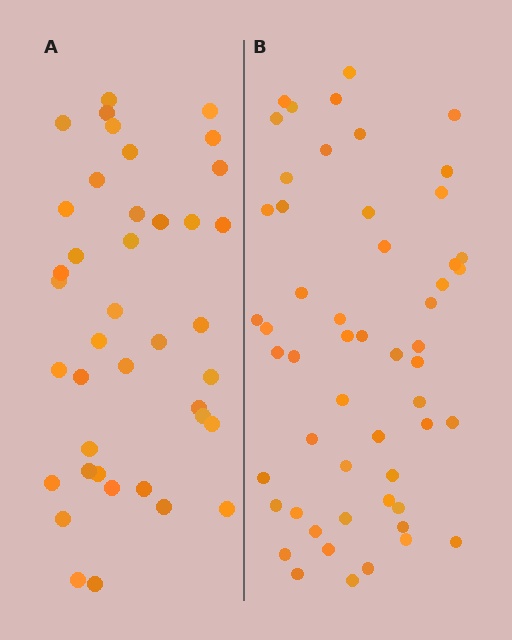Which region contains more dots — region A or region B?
Region B (the right region) has more dots.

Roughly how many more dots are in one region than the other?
Region B has approximately 15 more dots than region A.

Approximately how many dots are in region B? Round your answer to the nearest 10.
About 50 dots. (The exact count is 54, which rounds to 50.)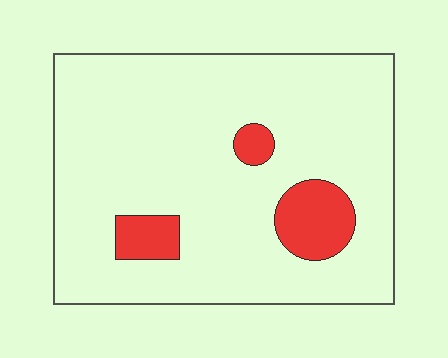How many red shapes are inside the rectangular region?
3.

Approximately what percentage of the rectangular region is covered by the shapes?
Approximately 10%.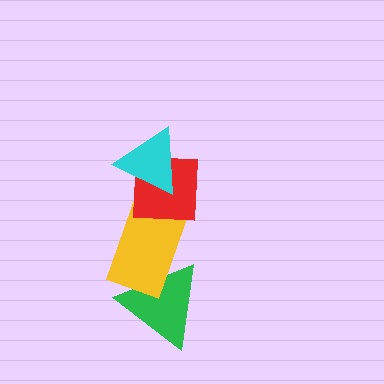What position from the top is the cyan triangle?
The cyan triangle is 1st from the top.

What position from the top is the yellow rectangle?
The yellow rectangle is 3rd from the top.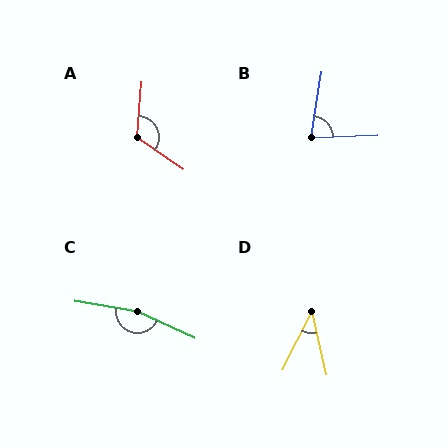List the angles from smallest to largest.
D (40°), B (79°), A (121°), C (165°).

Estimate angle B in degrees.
Approximately 79 degrees.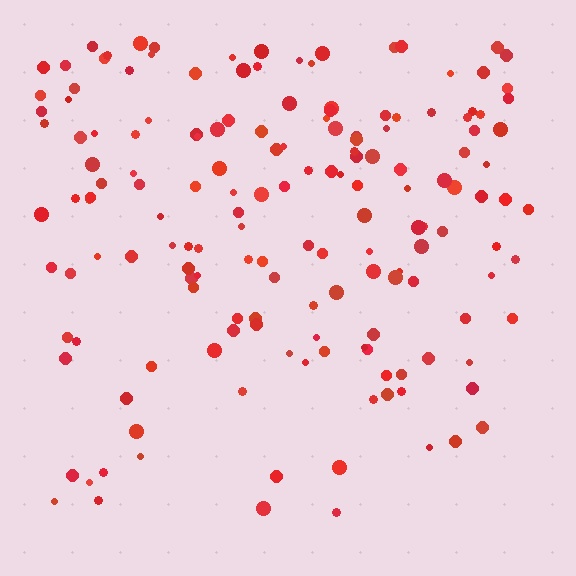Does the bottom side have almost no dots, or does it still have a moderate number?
Still a moderate number, just noticeably fewer than the top.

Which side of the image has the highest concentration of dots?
The top.